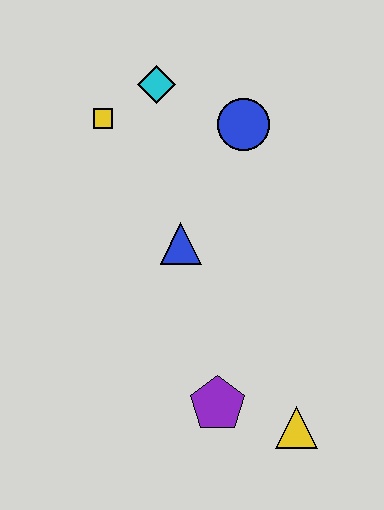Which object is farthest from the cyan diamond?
The yellow triangle is farthest from the cyan diamond.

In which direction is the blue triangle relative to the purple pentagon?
The blue triangle is above the purple pentagon.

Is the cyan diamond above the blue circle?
Yes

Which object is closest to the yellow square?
The cyan diamond is closest to the yellow square.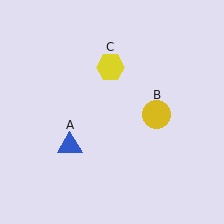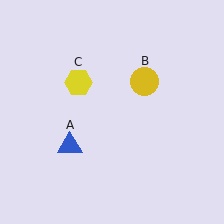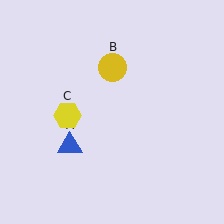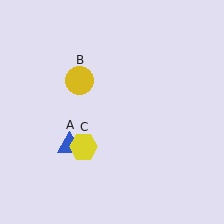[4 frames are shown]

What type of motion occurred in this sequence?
The yellow circle (object B), yellow hexagon (object C) rotated counterclockwise around the center of the scene.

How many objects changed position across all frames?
2 objects changed position: yellow circle (object B), yellow hexagon (object C).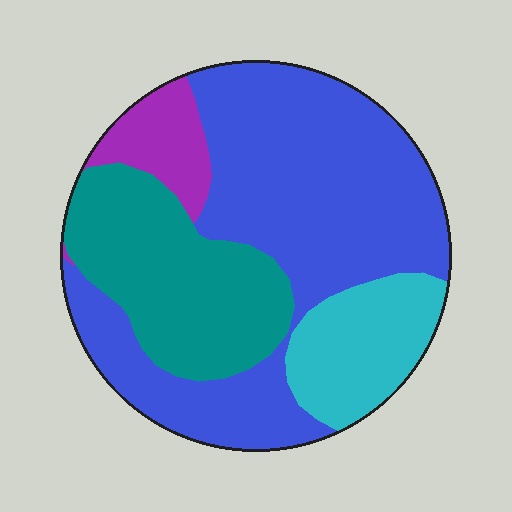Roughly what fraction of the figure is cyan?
Cyan takes up less than a quarter of the figure.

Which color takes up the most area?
Blue, at roughly 55%.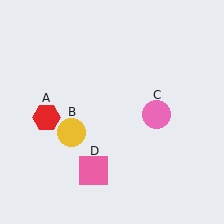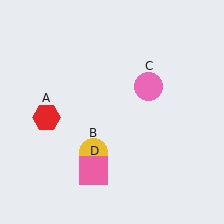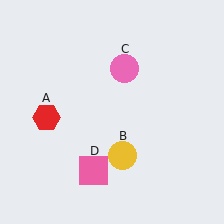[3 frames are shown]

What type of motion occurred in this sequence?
The yellow circle (object B), pink circle (object C) rotated counterclockwise around the center of the scene.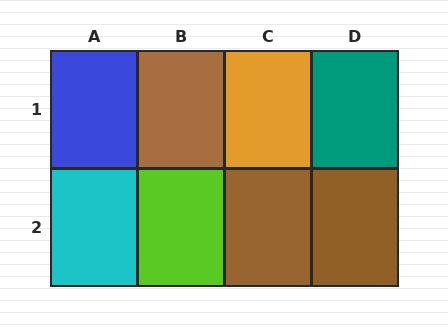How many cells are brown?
3 cells are brown.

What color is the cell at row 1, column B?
Brown.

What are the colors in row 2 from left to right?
Cyan, lime, brown, brown.